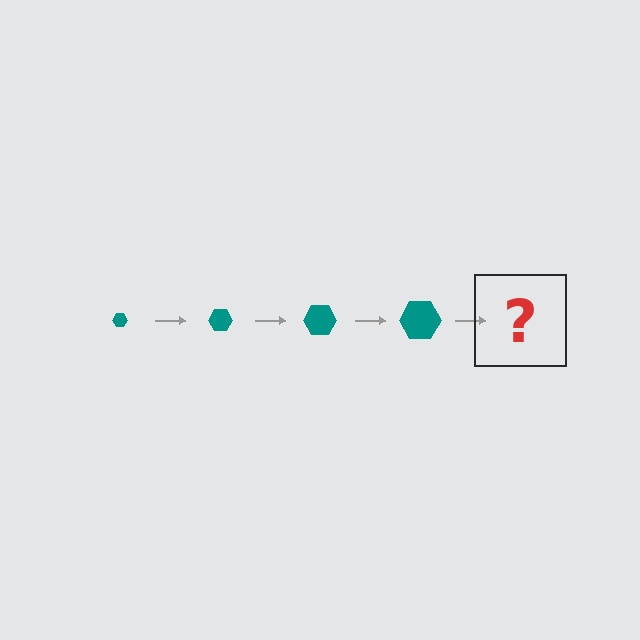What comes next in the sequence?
The next element should be a teal hexagon, larger than the previous one.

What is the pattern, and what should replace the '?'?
The pattern is that the hexagon gets progressively larger each step. The '?' should be a teal hexagon, larger than the previous one.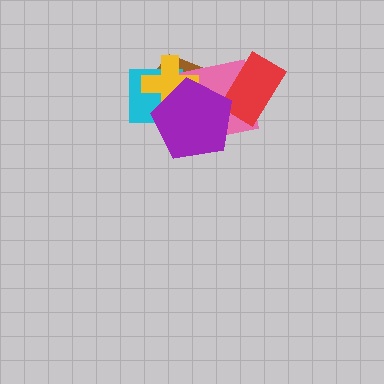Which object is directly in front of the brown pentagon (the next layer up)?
The cyan square is directly in front of the brown pentagon.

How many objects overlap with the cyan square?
4 objects overlap with the cyan square.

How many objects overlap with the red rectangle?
2 objects overlap with the red rectangle.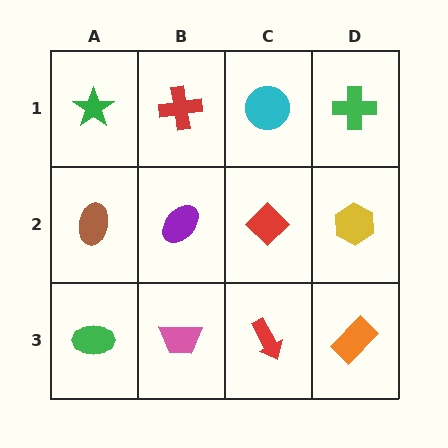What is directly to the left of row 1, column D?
A cyan circle.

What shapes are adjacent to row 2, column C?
A cyan circle (row 1, column C), a red arrow (row 3, column C), a purple ellipse (row 2, column B), a yellow hexagon (row 2, column D).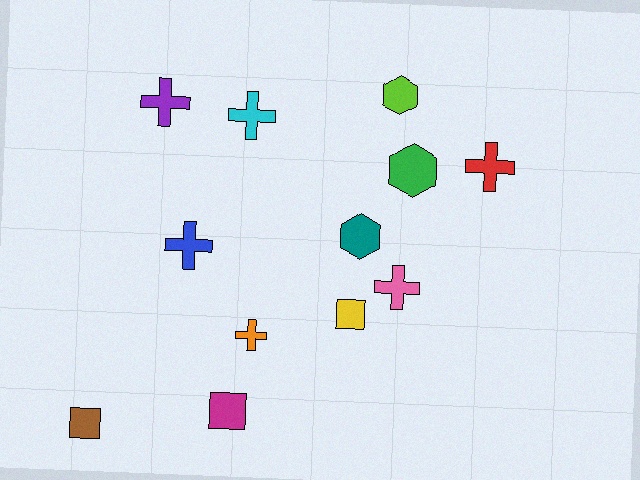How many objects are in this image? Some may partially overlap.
There are 12 objects.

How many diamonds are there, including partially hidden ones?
There are no diamonds.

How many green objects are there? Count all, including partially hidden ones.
There is 1 green object.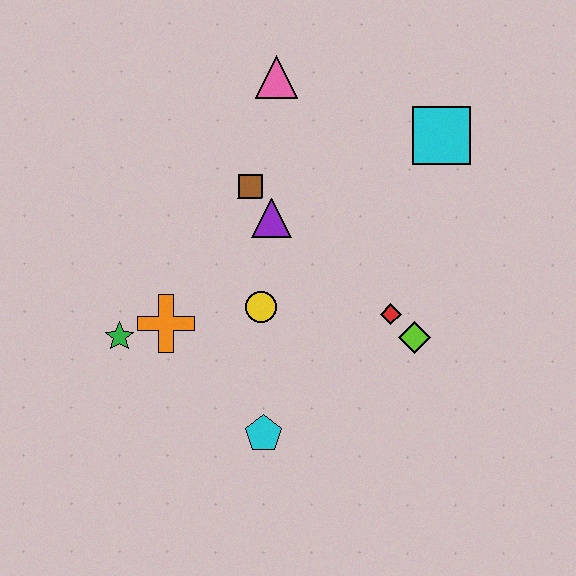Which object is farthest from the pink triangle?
The cyan pentagon is farthest from the pink triangle.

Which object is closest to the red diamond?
The lime diamond is closest to the red diamond.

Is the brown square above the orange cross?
Yes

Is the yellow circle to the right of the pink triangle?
No